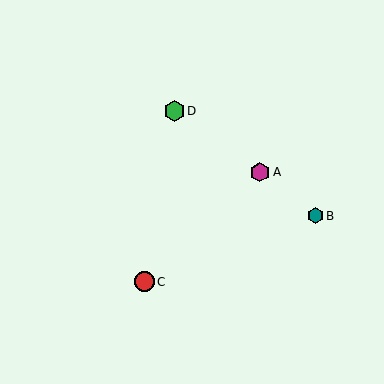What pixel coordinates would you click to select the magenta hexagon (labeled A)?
Click at (260, 172) to select the magenta hexagon A.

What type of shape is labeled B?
Shape B is a teal hexagon.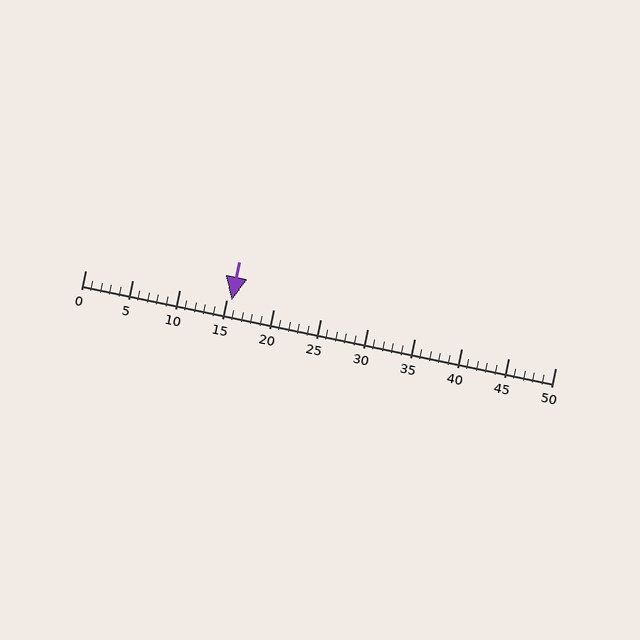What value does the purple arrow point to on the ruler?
The purple arrow points to approximately 16.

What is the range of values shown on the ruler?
The ruler shows values from 0 to 50.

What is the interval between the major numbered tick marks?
The major tick marks are spaced 5 units apart.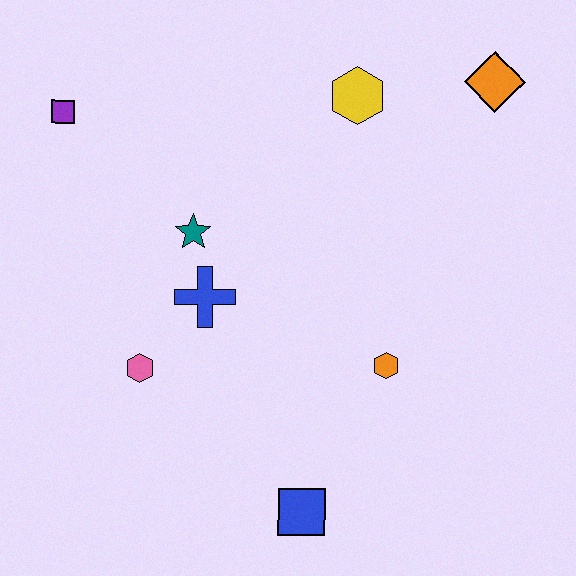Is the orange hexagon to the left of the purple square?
No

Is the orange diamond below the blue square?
No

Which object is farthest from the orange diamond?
The blue square is farthest from the orange diamond.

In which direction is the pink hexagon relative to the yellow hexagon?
The pink hexagon is below the yellow hexagon.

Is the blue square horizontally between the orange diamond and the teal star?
Yes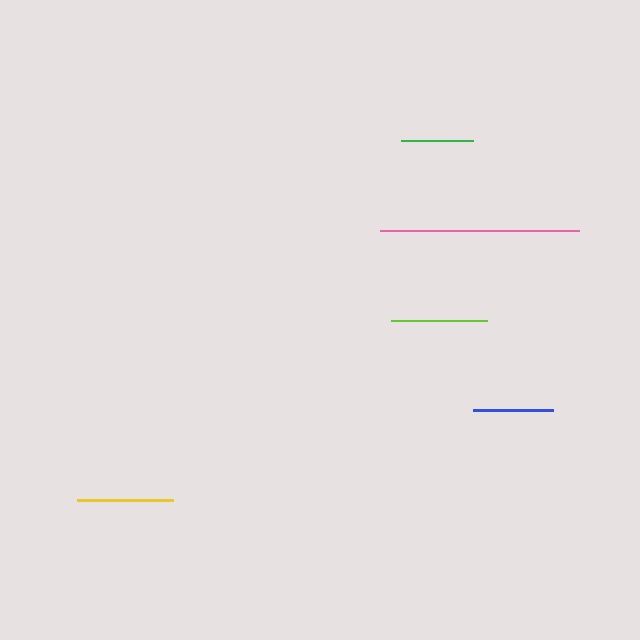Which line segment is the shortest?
The green line is the shortest at approximately 72 pixels.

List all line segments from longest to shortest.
From longest to shortest: pink, yellow, lime, blue, green.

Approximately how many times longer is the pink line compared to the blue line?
The pink line is approximately 2.5 times the length of the blue line.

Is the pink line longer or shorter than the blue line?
The pink line is longer than the blue line.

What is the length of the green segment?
The green segment is approximately 72 pixels long.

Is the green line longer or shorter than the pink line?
The pink line is longer than the green line.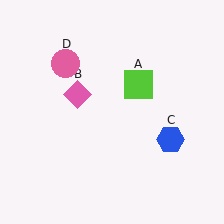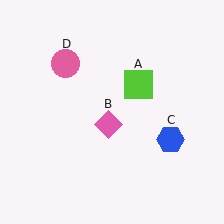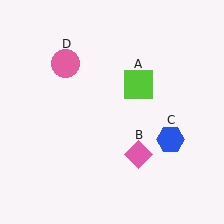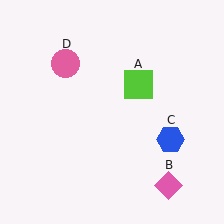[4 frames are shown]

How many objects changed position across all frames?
1 object changed position: pink diamond (object B).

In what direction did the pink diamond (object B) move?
The pink diamond (object B) moved down and to the right.